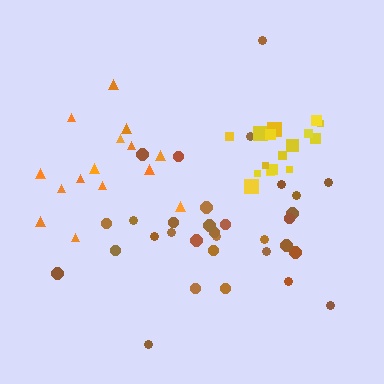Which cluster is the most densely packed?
Yellow.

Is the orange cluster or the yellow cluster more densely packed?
Yellow.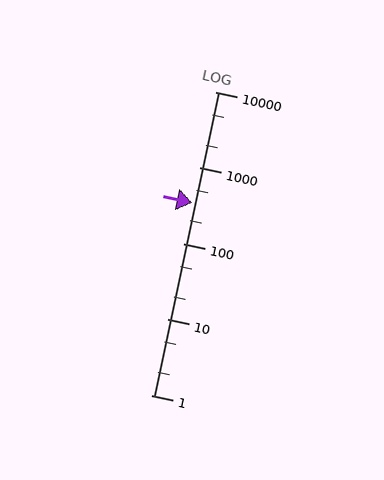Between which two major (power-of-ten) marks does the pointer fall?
The pointer is between 100 and 1000.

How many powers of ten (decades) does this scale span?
The scale spans 4 decades, from 1 to 10000.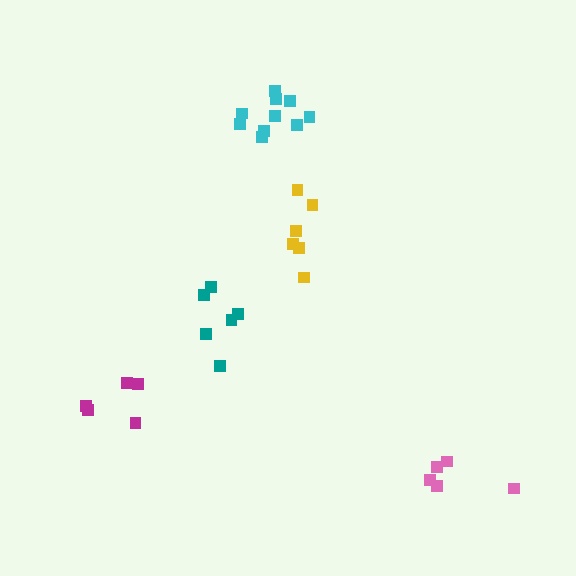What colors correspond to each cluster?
The clusters are colored: teal, cyan, magenta, pink, yellow.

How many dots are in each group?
Group 1: 6 dots, Group 2: 10 dots, Group 3: 5 dots, Group 4: 5 dots, Group 5: 6 dots (32 total).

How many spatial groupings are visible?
There are 5 spatial groupings.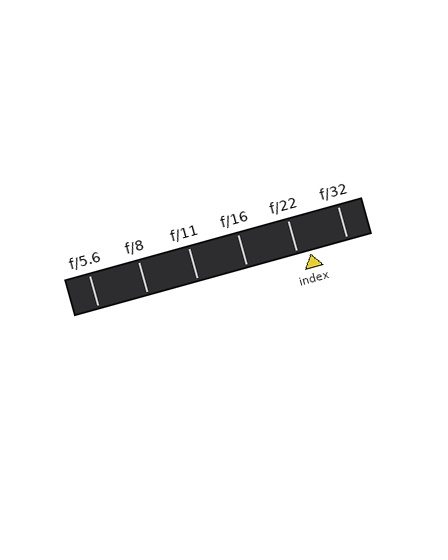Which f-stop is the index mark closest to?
The index mark is closest to f/22.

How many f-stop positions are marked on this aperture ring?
There are 6 f-stop positions marked.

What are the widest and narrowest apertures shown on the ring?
The widest aperture shown is f/5.6 and the narrowest is f/32.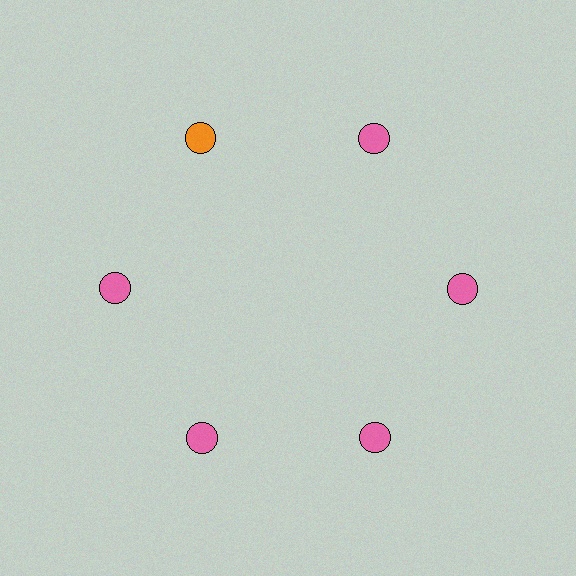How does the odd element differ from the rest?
It has a different color: orange instead of pink.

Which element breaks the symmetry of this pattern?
The orange circle at roughly the 11 o'clock position breaks the symmetry. All other shapes are pink circles.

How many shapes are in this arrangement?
There are 6 shapes arranged in a ring pattern.